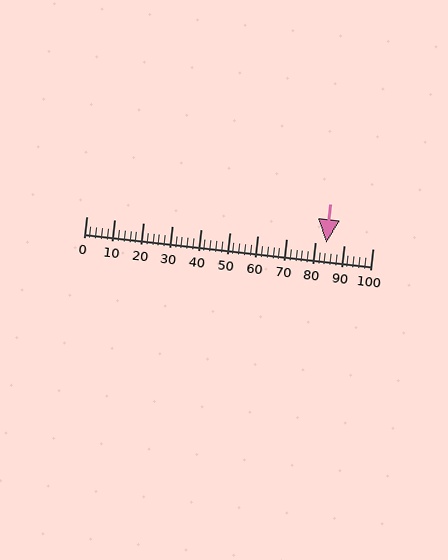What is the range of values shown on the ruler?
The ruler shows values from 0 to 100.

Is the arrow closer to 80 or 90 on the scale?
The arrow is closer to 80.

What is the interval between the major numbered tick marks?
The major tick marks are spaced 10 units apart.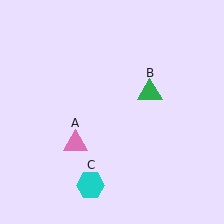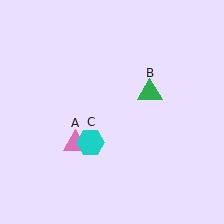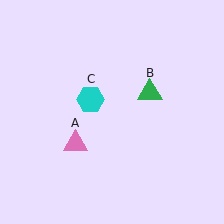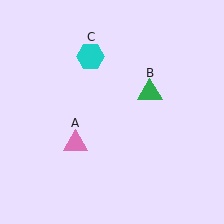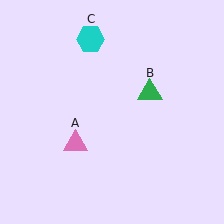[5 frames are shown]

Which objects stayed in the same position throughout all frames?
Pink triangle (object A) and green triangle (object B) remained stationary.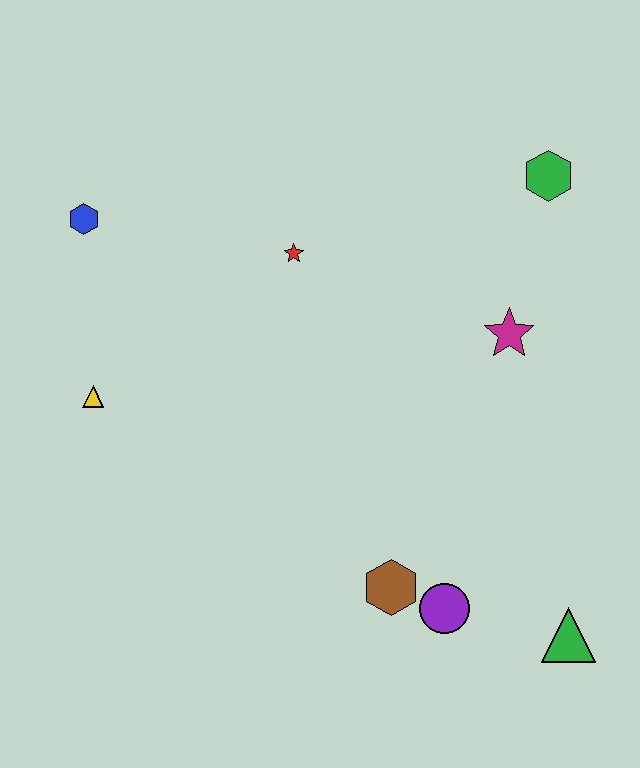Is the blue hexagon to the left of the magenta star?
Yes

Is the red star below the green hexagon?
Yes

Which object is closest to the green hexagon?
The magenta star is closest to the green hexagon.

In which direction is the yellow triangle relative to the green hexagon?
The yellow triangle is to the left of the green hexagon.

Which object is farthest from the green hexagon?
The yellow triangle is farthest from the green hexagon.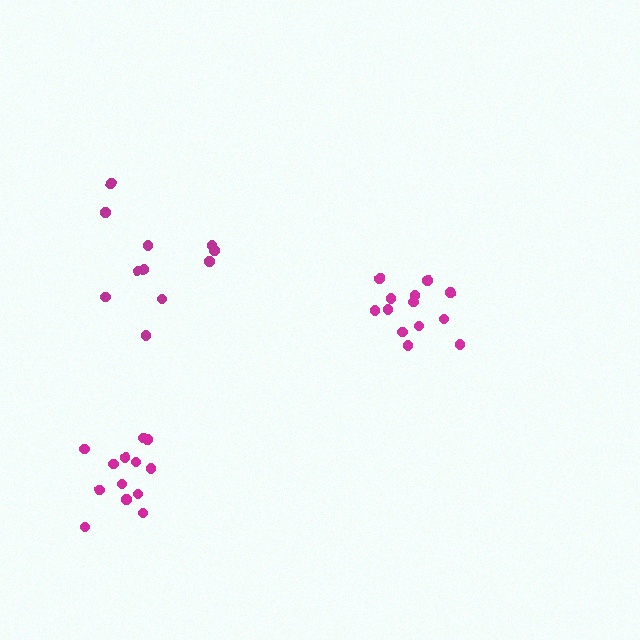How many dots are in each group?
Group 1: 11 dots, Group 2: 13 dots, Group 3: 13 dots (37 total).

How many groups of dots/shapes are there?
There are 3 groups.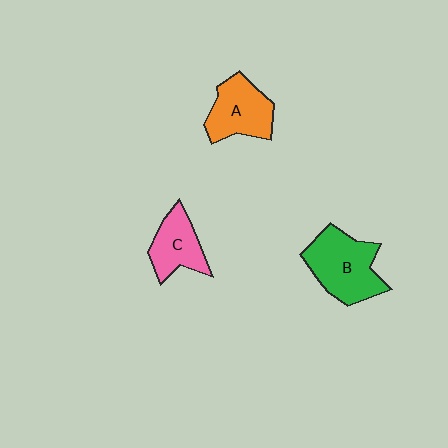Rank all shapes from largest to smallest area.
From largest to smallest: B (green), A (orange), C (pink).